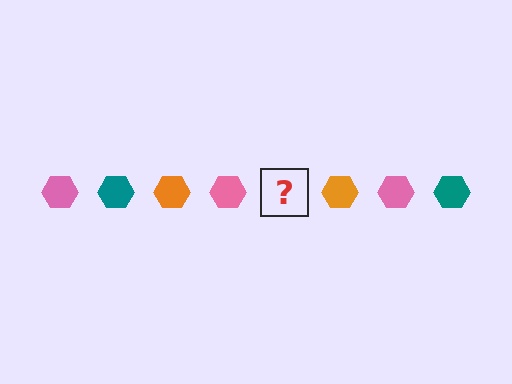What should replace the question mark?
The question mark should be replaced with a teal hexagon.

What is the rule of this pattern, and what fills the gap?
The rule is that the pattern cycles through pink, teal, orange hexagons. The gap should be filled with a teal hexagon.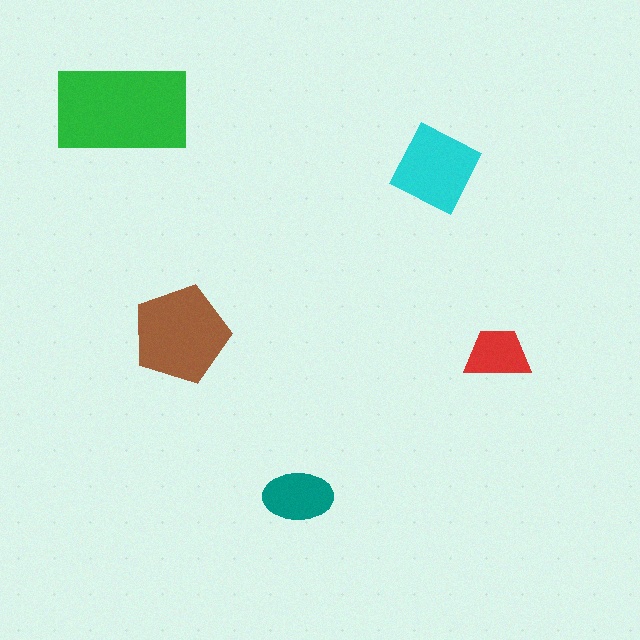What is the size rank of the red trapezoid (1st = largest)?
5th.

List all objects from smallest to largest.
The red trapezoid, the teal ellipse, the cyan square, the brown pentagon, the green rectangle.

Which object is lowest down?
The teal ellipse is bottommost.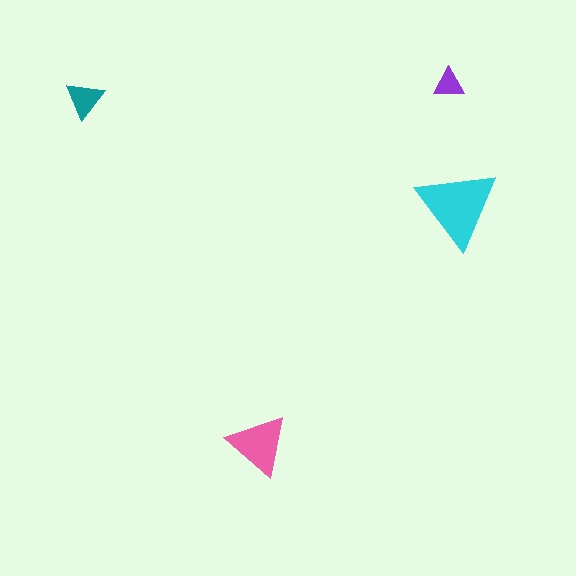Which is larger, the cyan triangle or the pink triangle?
The cyan one.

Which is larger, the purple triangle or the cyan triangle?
The cyan one.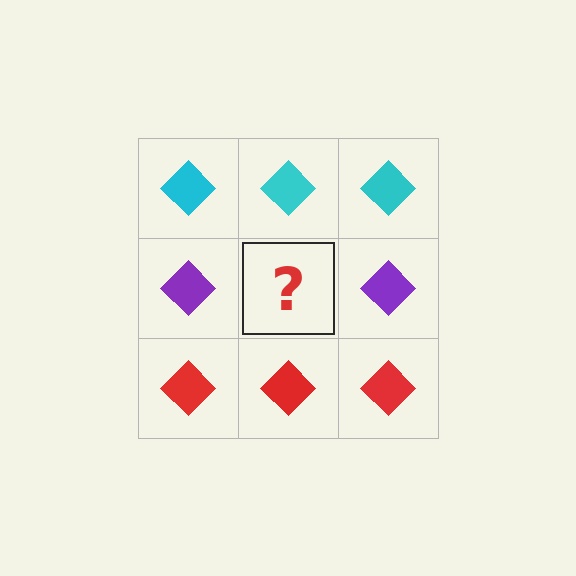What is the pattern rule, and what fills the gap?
The rule is that each row has a consistent color. The gap should be filled with a purple diamond.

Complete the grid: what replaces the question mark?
The question mark should be replaced with a purple diamond.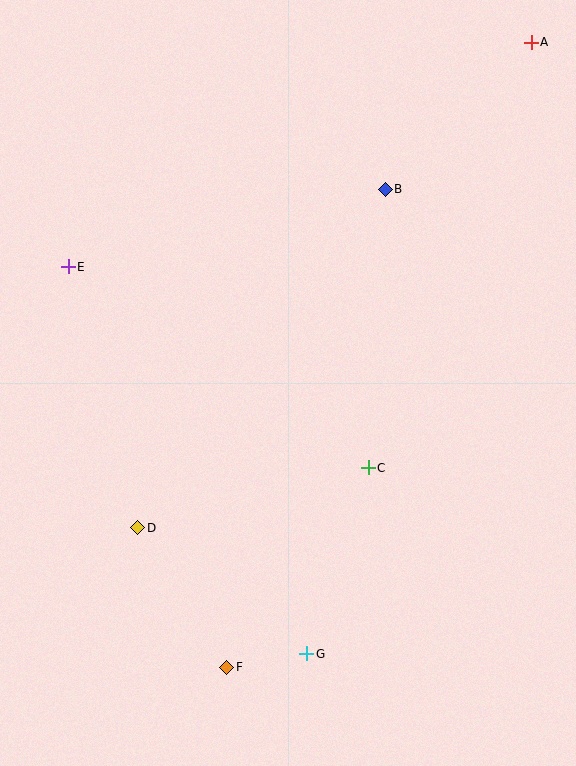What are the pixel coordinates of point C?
Point C is at (368, 468).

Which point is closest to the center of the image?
Point C at (368, 468) is closest to the center.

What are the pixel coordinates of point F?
Point F is at (227, 667).